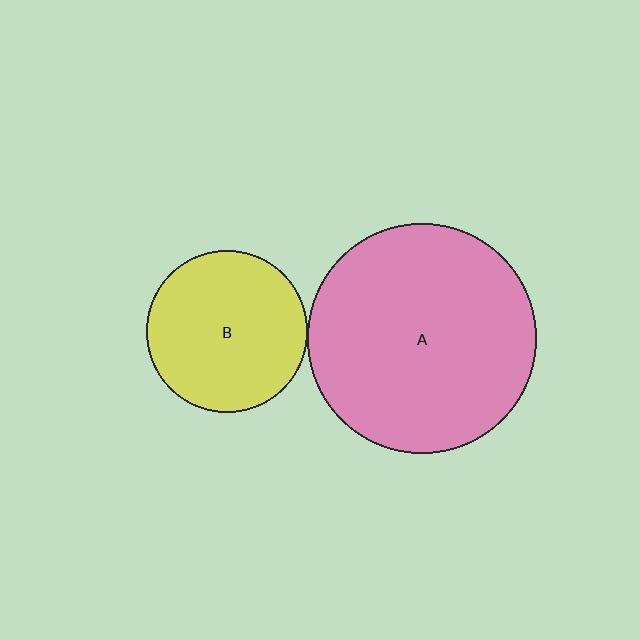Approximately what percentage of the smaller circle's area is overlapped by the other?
Approximately 5%.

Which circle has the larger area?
Circle A (pink).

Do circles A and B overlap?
Yes.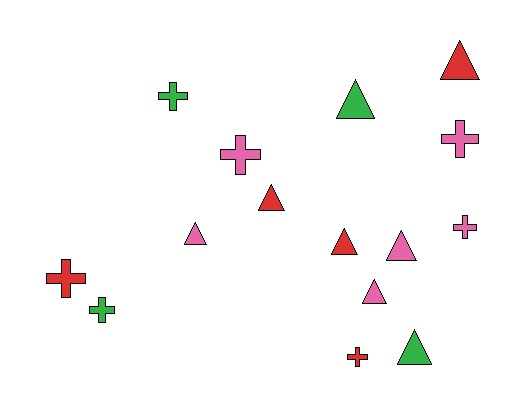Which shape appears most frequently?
Triangle, with 8 objects.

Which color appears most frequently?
Pink, with 6 objects.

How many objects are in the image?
There are 15 objects.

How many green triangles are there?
There are 2 green triangles.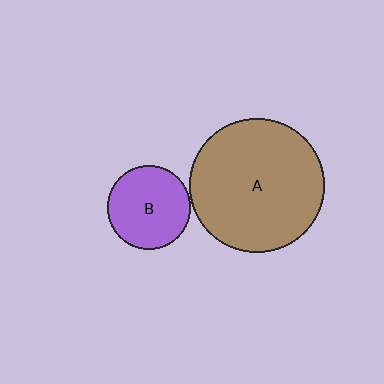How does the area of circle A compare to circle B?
Approximately 2.6 times.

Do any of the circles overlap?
No, none of the circles overlap.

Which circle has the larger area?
Circle A (brown).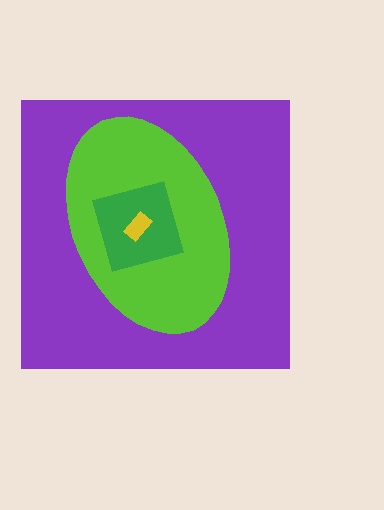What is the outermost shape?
The purple square.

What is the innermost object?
The yellow rectangle.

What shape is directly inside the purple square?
The lime ellipse.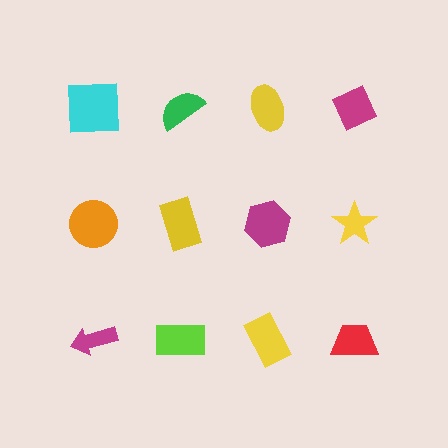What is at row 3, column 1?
A magenta arrow.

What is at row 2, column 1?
An orange circle.